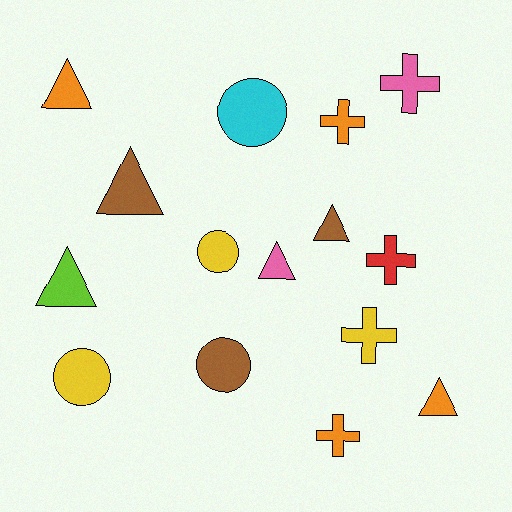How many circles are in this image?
There are 4 circles.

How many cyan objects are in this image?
There is 1 cyan object.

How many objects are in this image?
There are 15 objects.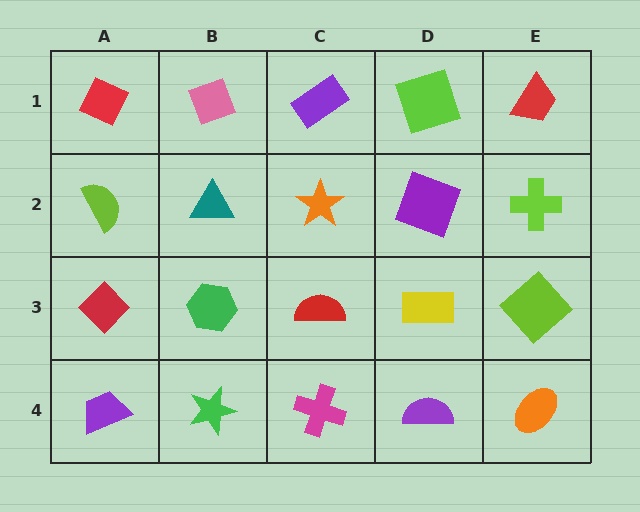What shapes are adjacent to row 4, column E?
A lime diamond (row 3, column E), a purple semicircle (row 4, column D).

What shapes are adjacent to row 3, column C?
An orange star (row 2, column C), a magenta cross (row 4, column C), a green hexagon (row 3, column B), a yellow rectangle (row 3, column D).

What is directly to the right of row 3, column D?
A lime diamond.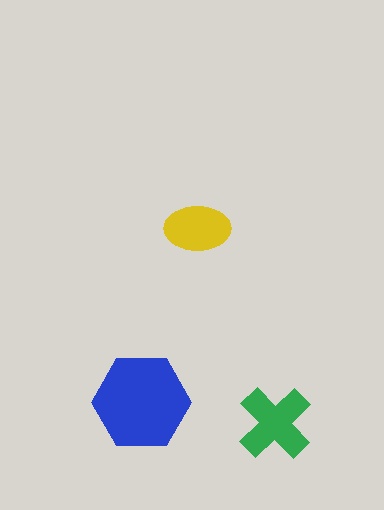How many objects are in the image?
There are 3 objects in the image.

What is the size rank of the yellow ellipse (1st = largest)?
3rd.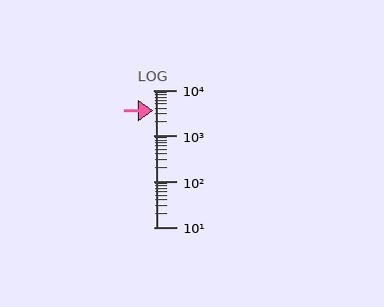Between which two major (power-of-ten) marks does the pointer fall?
The pointer is between 1000 and 10000.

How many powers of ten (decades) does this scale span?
The scale spans 3 decades, from 10 to 10000.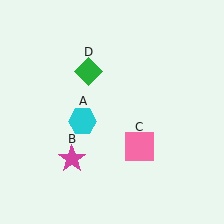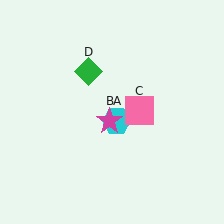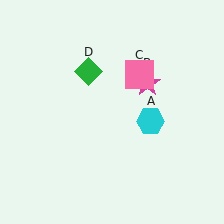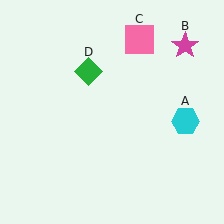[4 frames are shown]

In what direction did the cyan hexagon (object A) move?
The cyan hexagon (object A) moved right.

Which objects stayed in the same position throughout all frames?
Green diamond (object D) remained stationary.